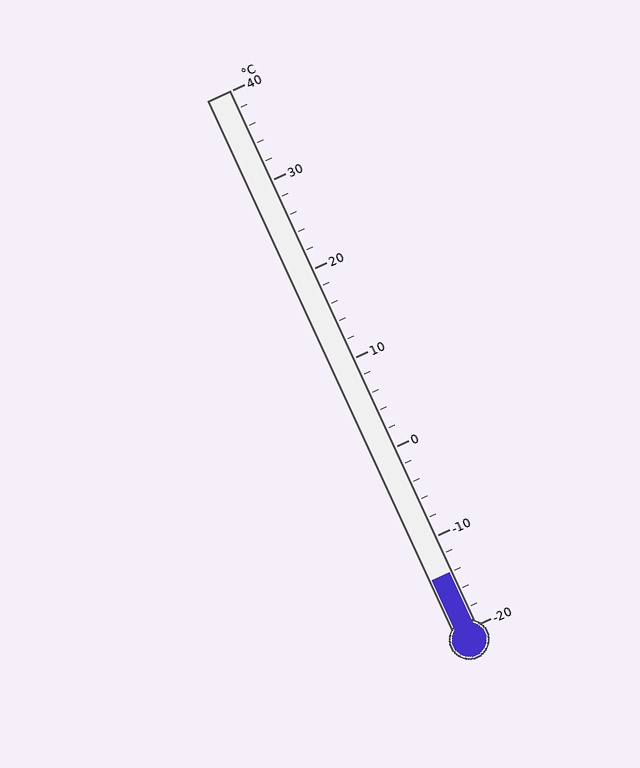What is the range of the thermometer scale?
The thermometer scale ranges from -20°C to 40°C.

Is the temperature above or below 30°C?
The temperature is below 30°C.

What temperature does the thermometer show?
The thermometer shows approximately -14°C.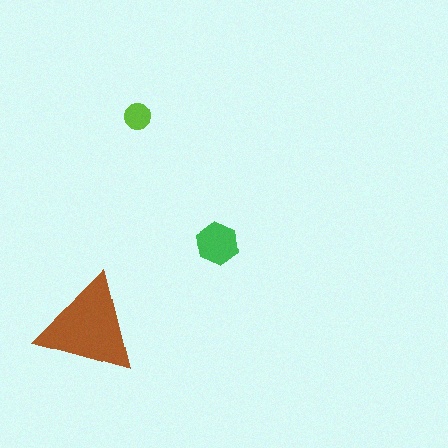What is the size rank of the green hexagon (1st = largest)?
2nd.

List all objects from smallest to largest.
The lime circle, the green hexagon, the brown triangle.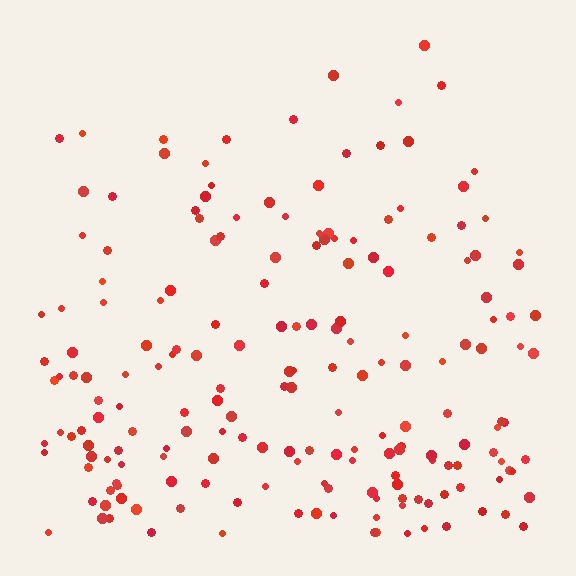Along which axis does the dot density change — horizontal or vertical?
Vertical.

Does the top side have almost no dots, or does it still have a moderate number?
Still a moderate number, just noticeably fewer than the bottom.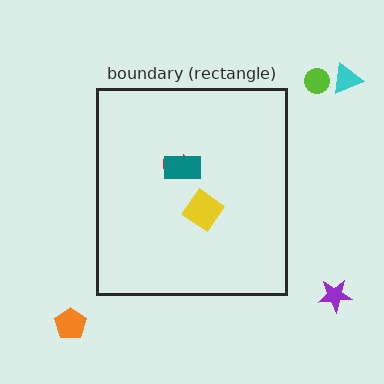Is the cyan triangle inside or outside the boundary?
Outside.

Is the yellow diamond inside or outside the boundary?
Inside.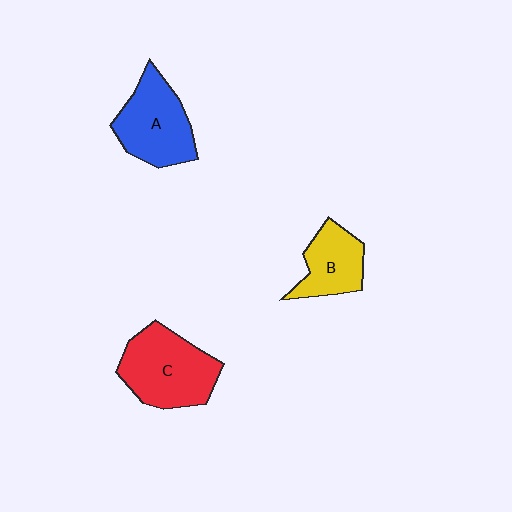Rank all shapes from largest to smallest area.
From largest to smallest: C (red), A (blue), B (yellow).